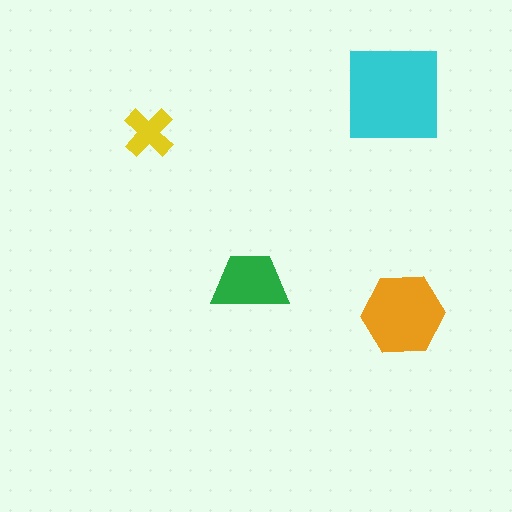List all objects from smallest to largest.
The yellow cross, the green trapezoid, the orange hexagon, the cyan square.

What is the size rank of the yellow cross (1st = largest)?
4th.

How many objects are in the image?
There are 4 objects in the image.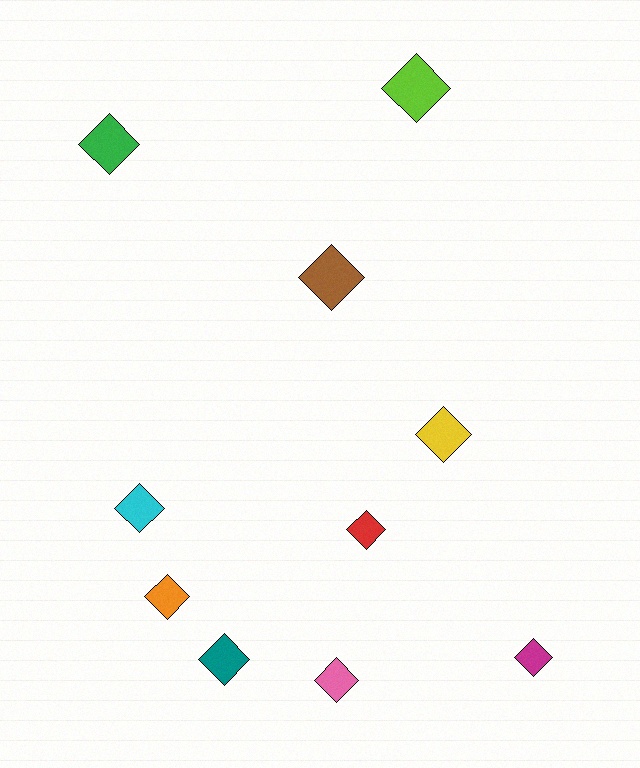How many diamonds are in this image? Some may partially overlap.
There are 10 diamonds.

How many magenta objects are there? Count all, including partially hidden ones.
There is 1 magenta object.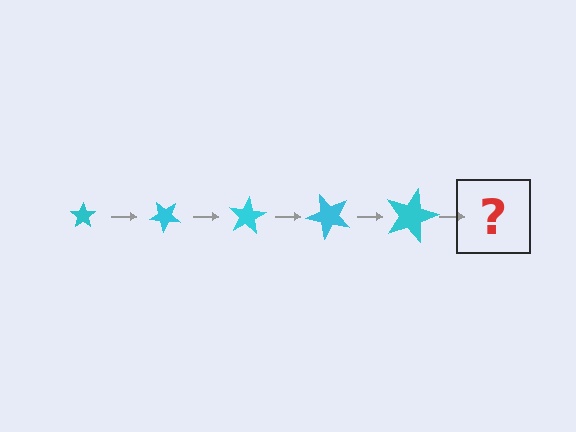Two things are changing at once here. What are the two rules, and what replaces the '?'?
The two rules are that the star grows larger each step and it rotates 40 degrees each step. The '?' should be a star, larger than the previous one and rotated 200 degrees from the start.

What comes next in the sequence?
The next element should be a star, larger than the previous one and rotated 200 degrees from the start.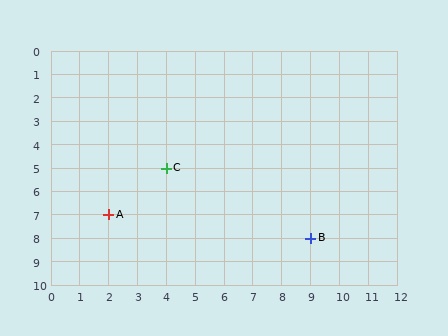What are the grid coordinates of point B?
Point B is at grid coordinates (9, 8).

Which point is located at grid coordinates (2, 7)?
Point A is at (2, 7).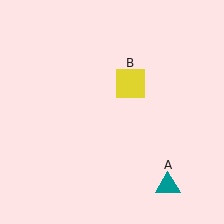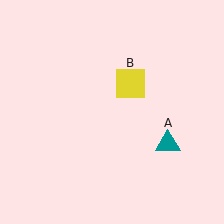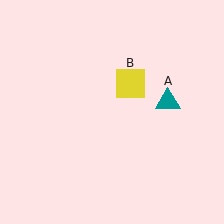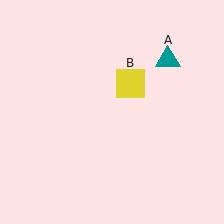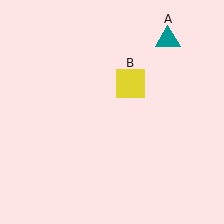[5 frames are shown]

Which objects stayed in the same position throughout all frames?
Yellow square (object B) remained stationary.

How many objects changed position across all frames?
1 object changed position: teal triangle (object A).